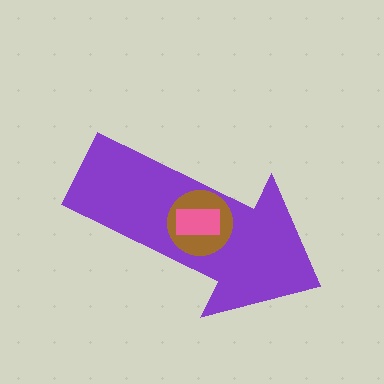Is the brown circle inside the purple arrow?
Yes.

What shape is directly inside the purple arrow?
The brown circle.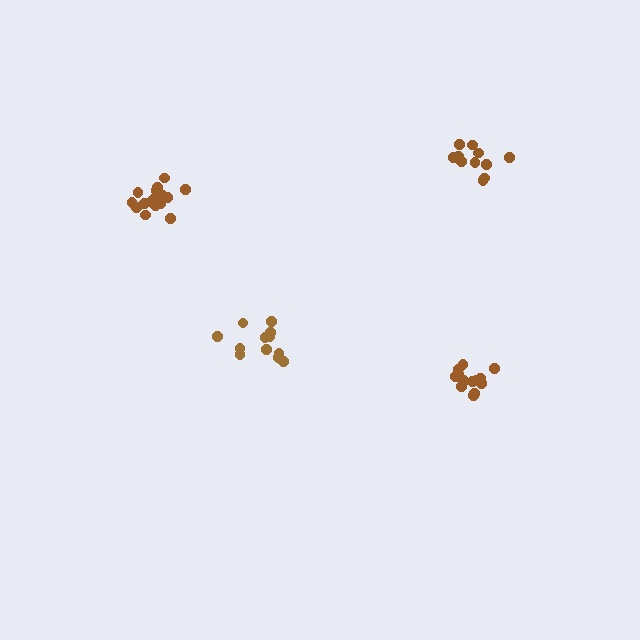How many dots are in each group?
Group 1: 18 dots, Group 2: 12 dots, Group 3: 12 dots, Group 4: 15 dots (57 total).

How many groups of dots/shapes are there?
There are 4 groups.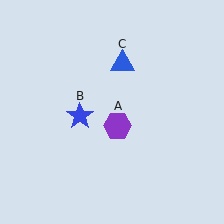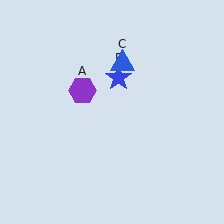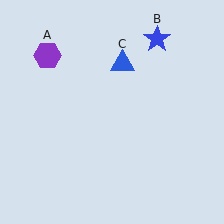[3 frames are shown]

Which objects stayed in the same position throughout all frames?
Blue triangle (object C) remained stationary.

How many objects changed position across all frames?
2 objects changed position: purple hexagon (object A), blue star (object B).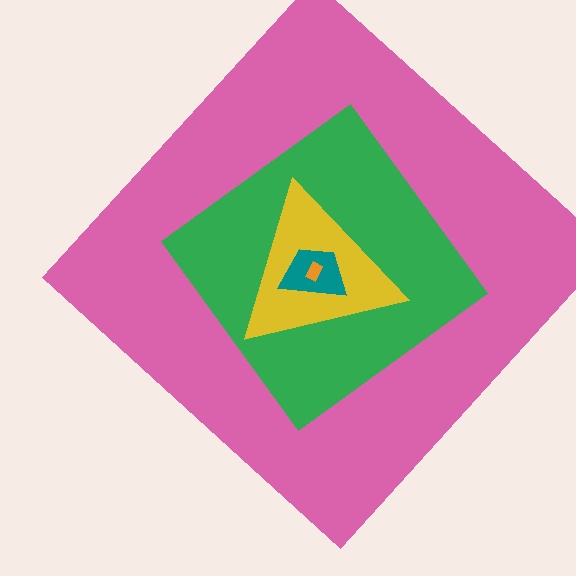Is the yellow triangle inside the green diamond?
Yes.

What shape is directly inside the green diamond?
The yellow triangle.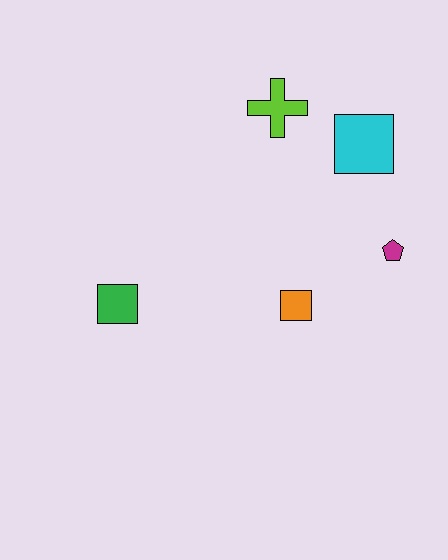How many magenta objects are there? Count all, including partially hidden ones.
There is 1 magenta object.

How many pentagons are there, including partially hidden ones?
There is 1 pentagon.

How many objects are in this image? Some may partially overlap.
There are 5 objects.